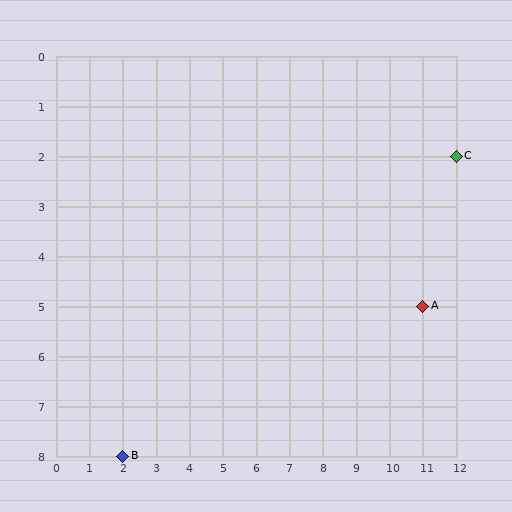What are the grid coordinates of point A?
Point A is at grid coordinates (11, 5).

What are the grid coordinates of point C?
Point C is at grid coordinates (12, 2).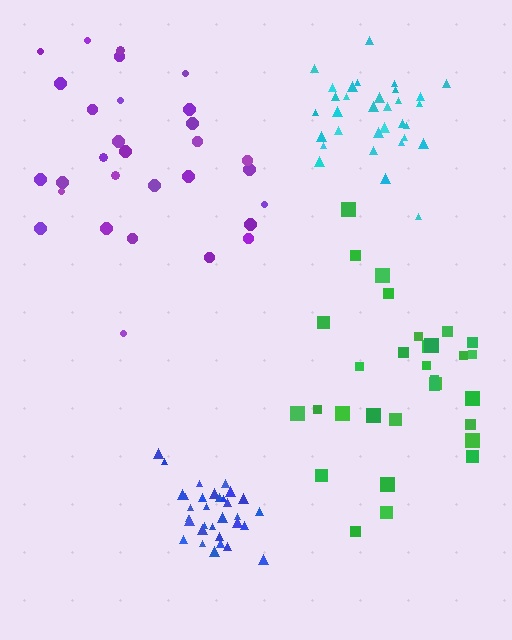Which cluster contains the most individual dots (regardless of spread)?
Blue (32).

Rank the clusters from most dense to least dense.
blue, cyan, green, purple.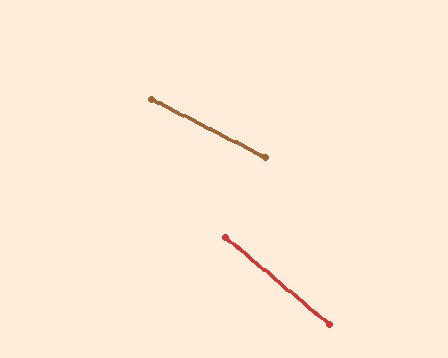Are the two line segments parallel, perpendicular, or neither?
Neither parallel nor perpendicular — they differ by about 13°.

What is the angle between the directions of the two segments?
Approximately 13 degrees.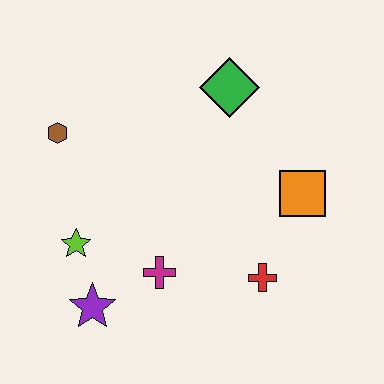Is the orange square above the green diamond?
No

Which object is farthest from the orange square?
The brown hexagon is farthest from the orange square.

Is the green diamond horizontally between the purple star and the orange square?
Yes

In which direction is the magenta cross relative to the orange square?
The magenta cross is to the left of the orange square.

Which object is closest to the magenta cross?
The purple star is closest to the magenta cross.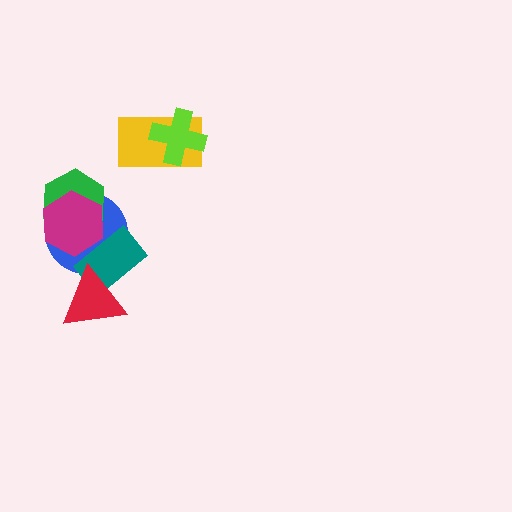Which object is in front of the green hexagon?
The magenta hexagon is in front of the green hexagon.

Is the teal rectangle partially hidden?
Yes, it is partially covered by another shape.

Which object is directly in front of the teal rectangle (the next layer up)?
The magenta hexagon is directly in front of the teal rectangle.